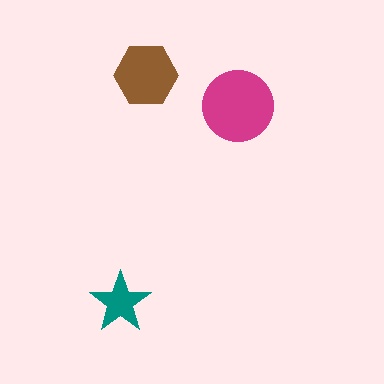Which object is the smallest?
The teal star.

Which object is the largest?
The magenta circle.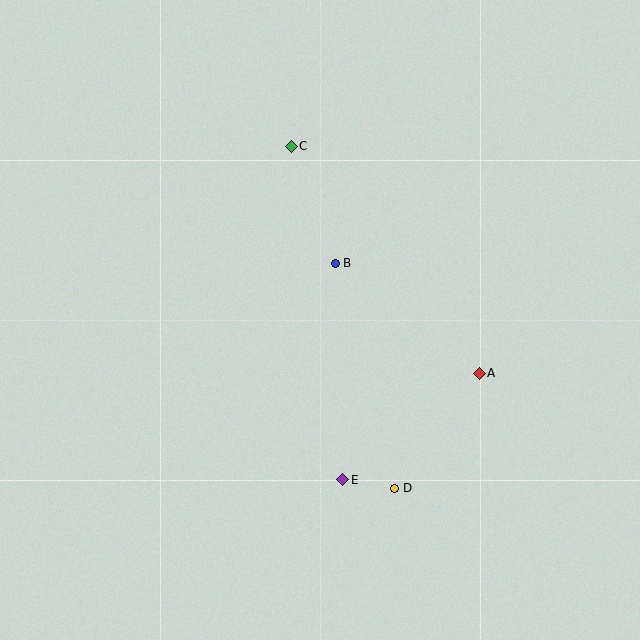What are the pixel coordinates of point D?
Point D is at (395, 488).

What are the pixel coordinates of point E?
Point E is at (343, 480).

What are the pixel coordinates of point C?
Point C is at (291, 146).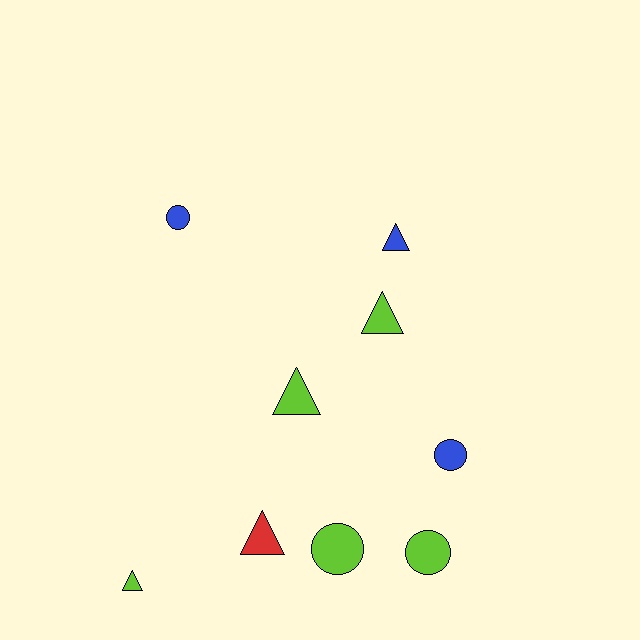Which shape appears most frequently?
Triangle, with 5 objects.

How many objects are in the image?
There are 9 objects.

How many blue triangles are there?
There is 1 blue triangle.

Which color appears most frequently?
Lime, with 5 objects.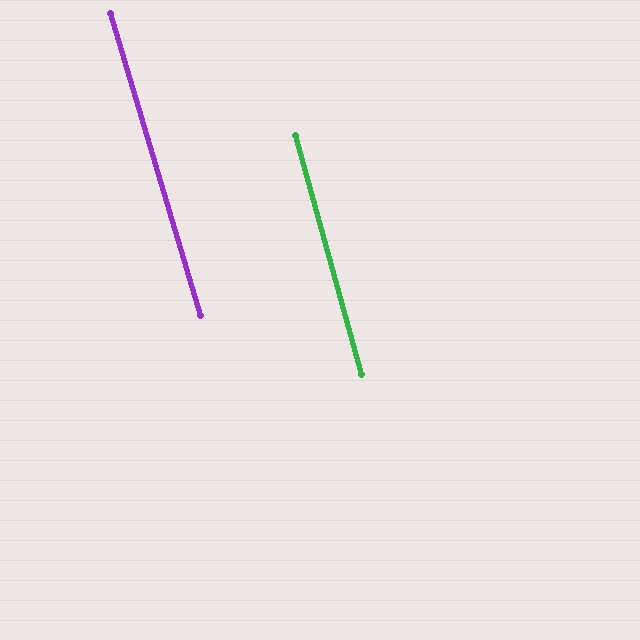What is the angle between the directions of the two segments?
Approximately 1 degree.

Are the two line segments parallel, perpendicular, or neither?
Parallel — their directions differ by only 1.1°.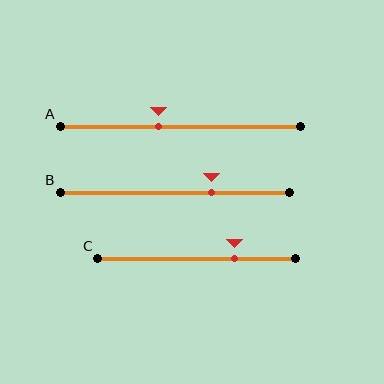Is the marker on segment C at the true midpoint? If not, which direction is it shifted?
No, the marker on segment C is shifted to the right by about 19% of the segment length.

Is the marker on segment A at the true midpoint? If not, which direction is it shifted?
No, the marker on segment A is shifted to the left by about 9% of the segment length.